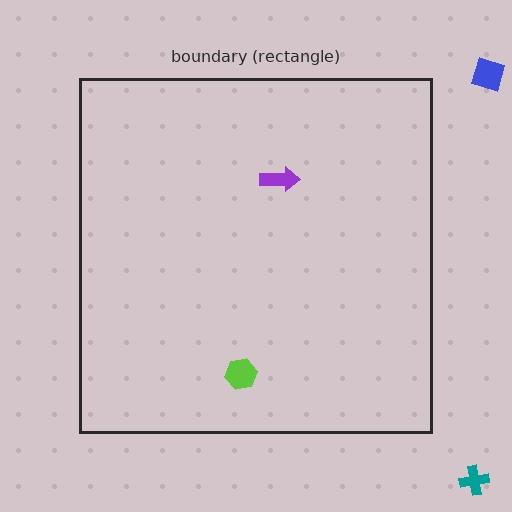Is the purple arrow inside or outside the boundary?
Inside.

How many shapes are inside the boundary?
2 inside, 2 outside.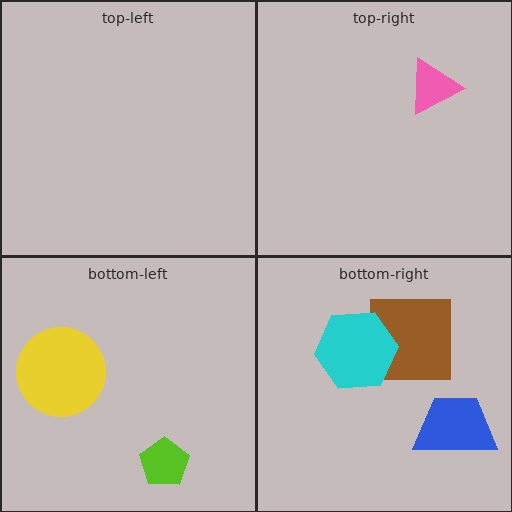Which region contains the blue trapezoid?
The bottom-right region.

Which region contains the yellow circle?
The bottom-left region.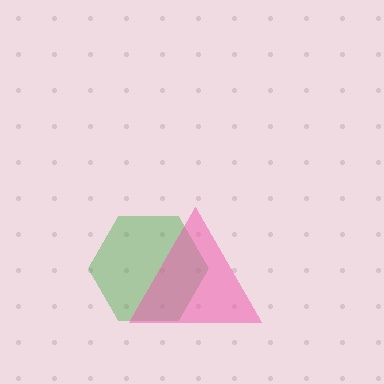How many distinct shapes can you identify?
There are 2 distinct shapes: a green hexagon, a pink triangle.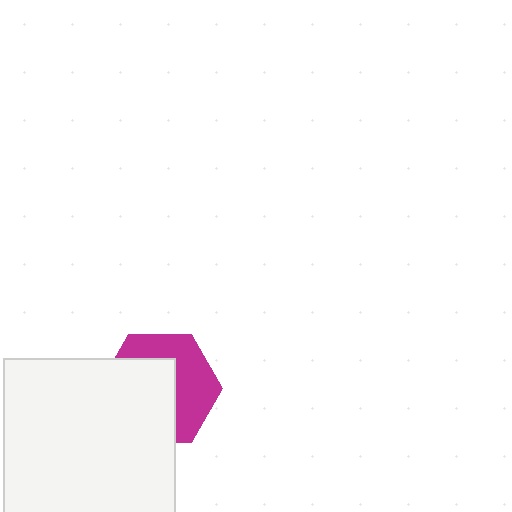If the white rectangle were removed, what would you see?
You would see the complete magenta hexagon.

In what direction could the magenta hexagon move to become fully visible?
The magenta hexagon could move toward the upper-right. That would shift it out from behind the white rectangle entirely.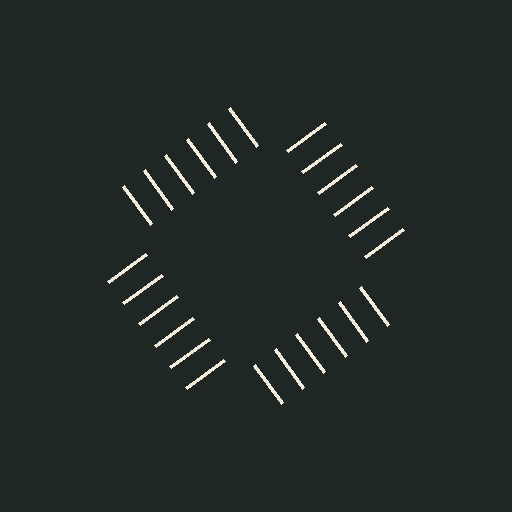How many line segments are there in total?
24 — 6 along each of the 4 edges.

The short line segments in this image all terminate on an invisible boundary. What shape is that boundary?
An illusory square — the line segments terminate on its edges but no continuous stroke is drawn.